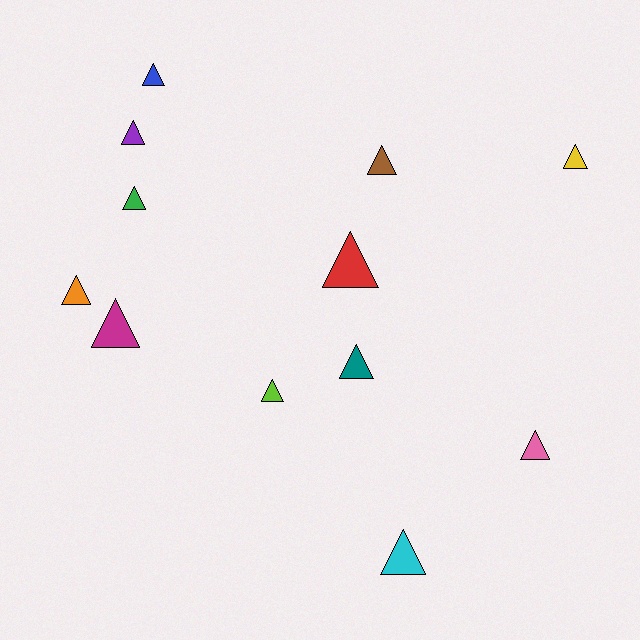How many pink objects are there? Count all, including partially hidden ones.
There is 1 pink object.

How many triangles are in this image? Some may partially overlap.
There are 12 triangles.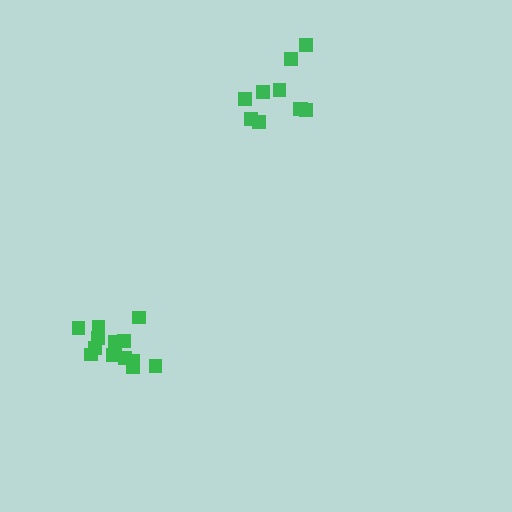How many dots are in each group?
Group 1: 10 dots, Group 2: 15 dots (25 total).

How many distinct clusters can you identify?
There are 2 distinct clusters.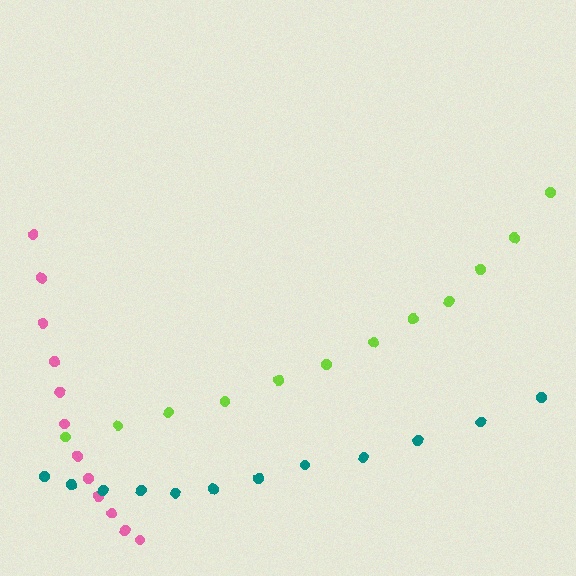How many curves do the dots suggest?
There are 3 distinct paths.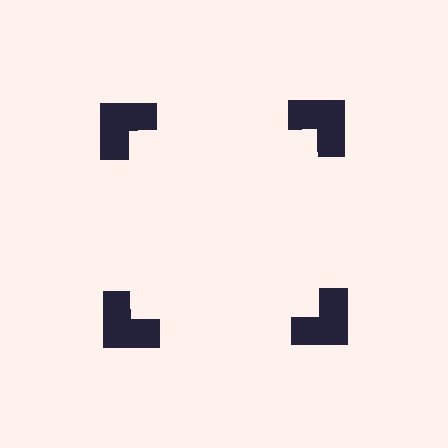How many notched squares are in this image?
There are 4 — one at each vertex of the illusory square.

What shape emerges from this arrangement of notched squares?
An illusory square — its edges are inferred from the aligned wedge cuts in the notched squares, not physically drawn.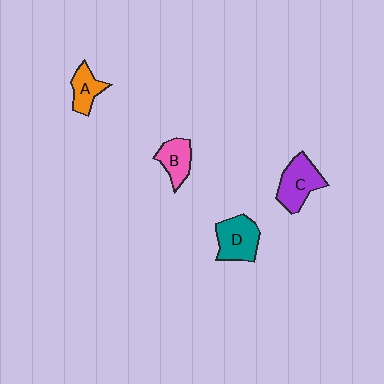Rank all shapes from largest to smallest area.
From largest to smallest: C (purple), D (teal), B (pink), A (orange).